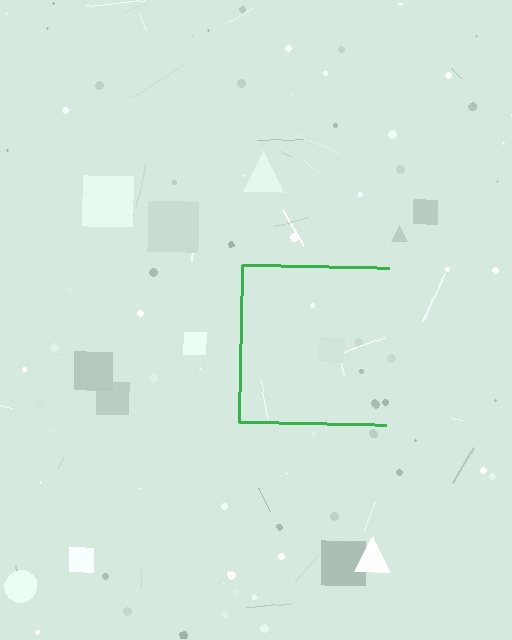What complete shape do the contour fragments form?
The contour fragments form a square.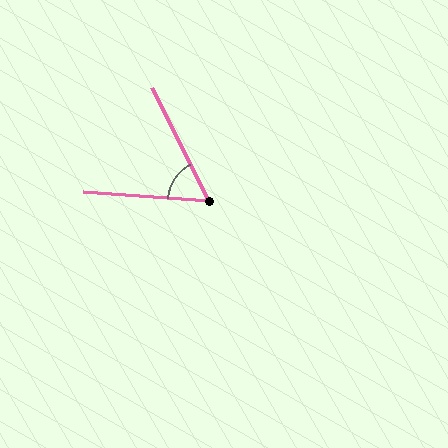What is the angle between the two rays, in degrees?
Approximately 59 degrees.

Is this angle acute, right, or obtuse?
It is acute.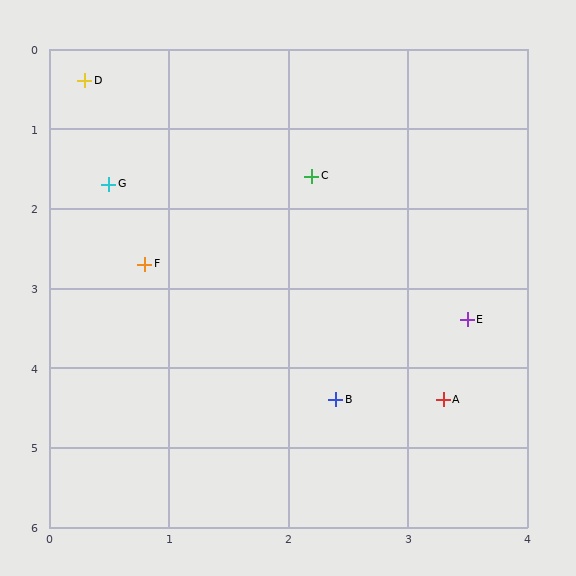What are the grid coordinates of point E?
Point E is at approximately (3.5, 3.4).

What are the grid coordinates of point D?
Point D is at approximately (0.3, 0.4).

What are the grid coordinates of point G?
Point G is at approximately (0.5, 1.7).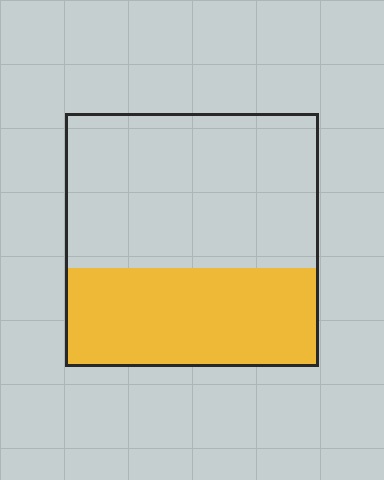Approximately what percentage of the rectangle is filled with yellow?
Approximately 40%.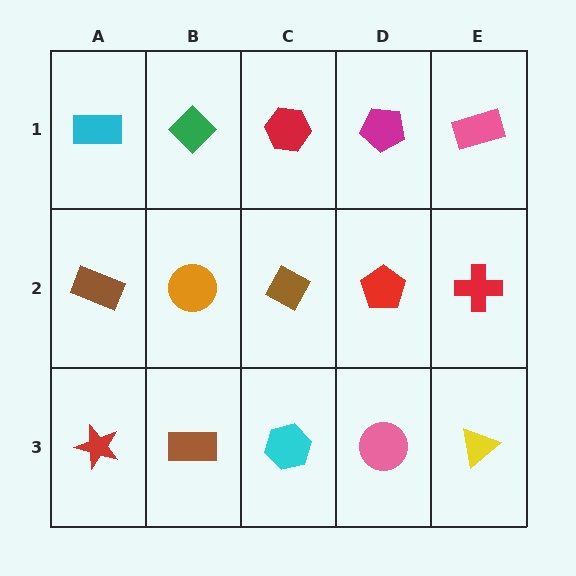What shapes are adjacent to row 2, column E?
A pink rectangle (row 1, column E), a yellow triangle (row 3, column E), a red pentagon (row 2, column D).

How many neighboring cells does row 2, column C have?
4.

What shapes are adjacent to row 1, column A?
A brown rectangle (row 2, column A), a green diamond (row 1, column B).